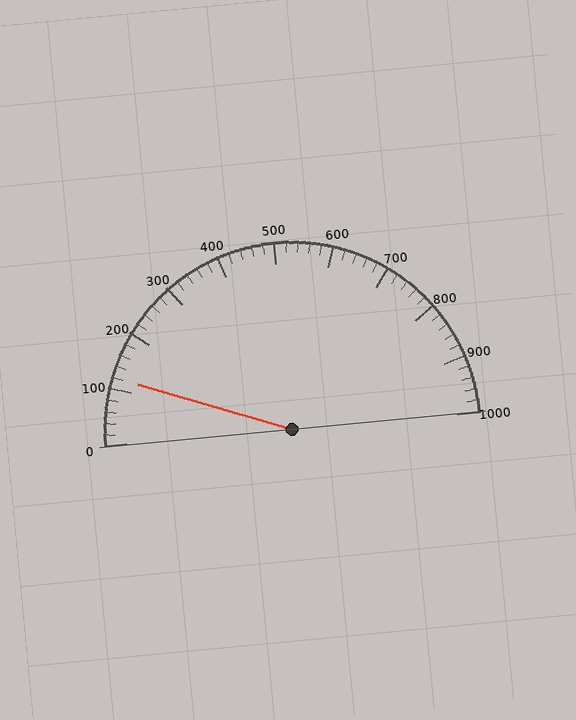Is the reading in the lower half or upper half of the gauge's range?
The reading is in the lower half of the range (0 to 1000).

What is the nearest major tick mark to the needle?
The nearest major tick mark is 100.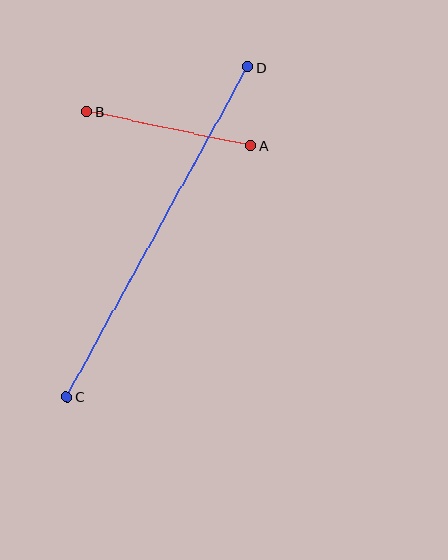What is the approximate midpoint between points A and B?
The midpoint is at approximately (169, 128) pixels.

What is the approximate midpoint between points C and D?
The midpoint is at approximately (157, 232) pixels.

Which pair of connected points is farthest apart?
Points C and D are farthest apart.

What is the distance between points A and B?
The distance is approximately 168 pixels.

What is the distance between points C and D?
The distance is approximately 376 pixels.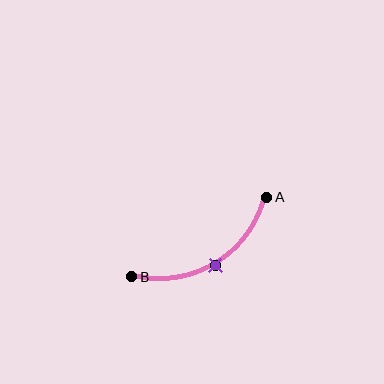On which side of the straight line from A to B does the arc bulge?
The arc bulges below the straight line connecting A and B.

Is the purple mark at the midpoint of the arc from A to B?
Yes. The purple mark lies on the arc at equal arc-length from both A and B — it is the arc midpoint.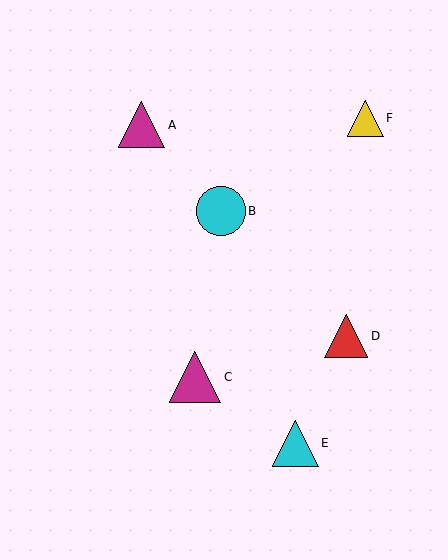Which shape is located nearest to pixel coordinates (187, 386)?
The magenta triangle (labeled C) at (195, 377) is nearest to that location.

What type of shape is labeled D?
Shape D is a red triangle.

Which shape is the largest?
The magenta triangle (labeled C) is the largest.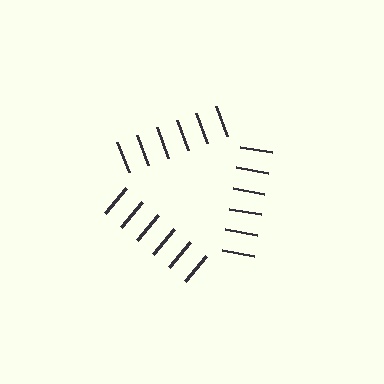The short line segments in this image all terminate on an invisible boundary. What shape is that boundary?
An illusory triangle — the line segments terminate on its edges but no continuous stroke is drawn.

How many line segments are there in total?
18 — 6 along each of the 3 edges.